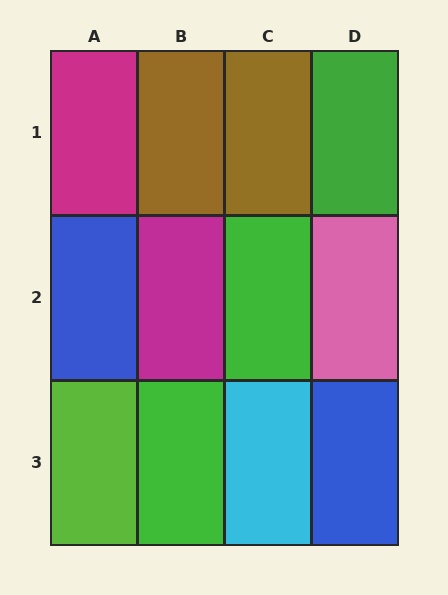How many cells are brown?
2 cells are brown.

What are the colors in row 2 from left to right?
Blue, magenta, green, pink.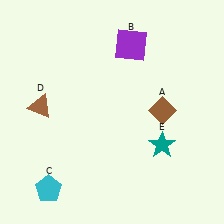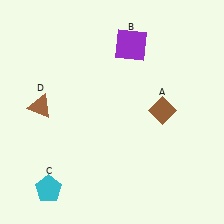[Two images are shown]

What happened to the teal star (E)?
The teal star (E) was removed in Image 2. It was in the bottom-right area of Image 1.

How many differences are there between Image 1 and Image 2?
There is 1 difference between the two images.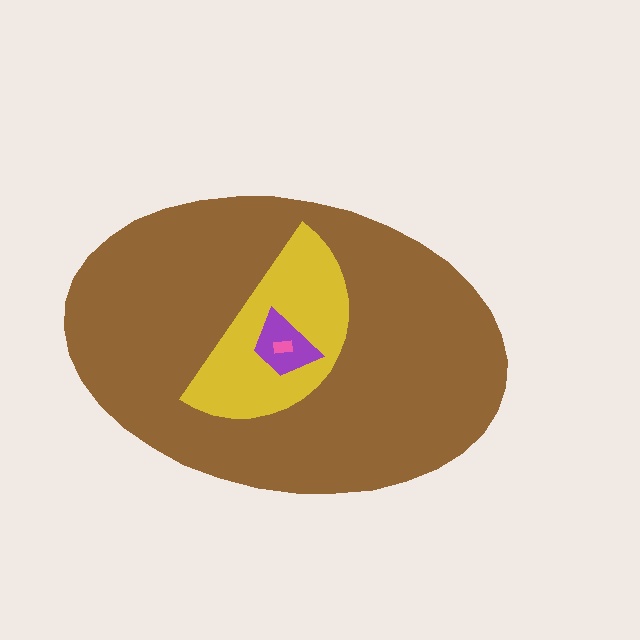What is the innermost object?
The pink rectangle.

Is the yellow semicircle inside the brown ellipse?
Yes.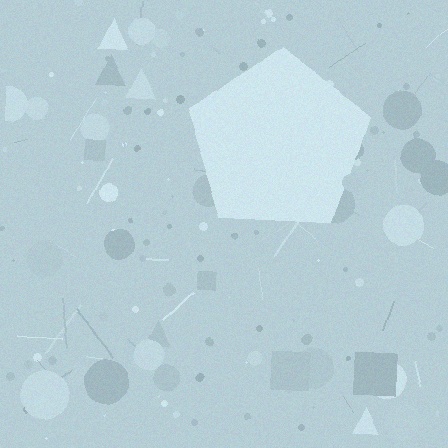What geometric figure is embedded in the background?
A pentagon is embedded in the background.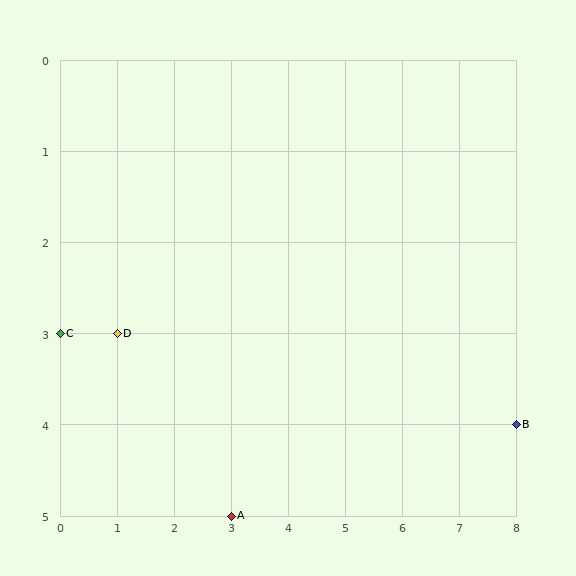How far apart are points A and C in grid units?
Points A and C are 3 columns and 2 rows apart (about 3.6 grid units diagonally).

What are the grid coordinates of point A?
Point A is at grid coordinates (3, 5).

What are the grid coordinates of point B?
Point B is at grid coordinates (8, 4).